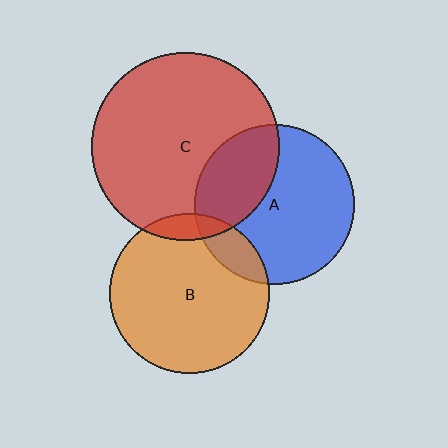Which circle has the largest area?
Circle C (red).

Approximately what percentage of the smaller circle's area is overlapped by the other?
Approximately 30%.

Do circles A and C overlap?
Yes.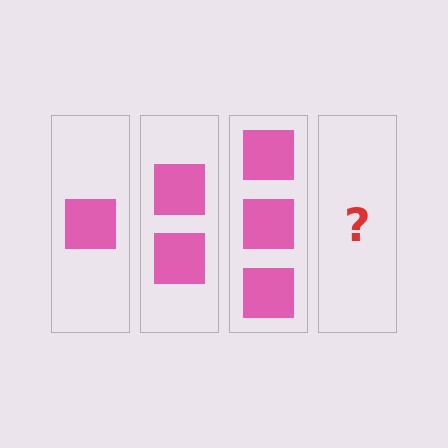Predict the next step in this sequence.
The next step is 4 squares.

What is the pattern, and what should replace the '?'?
The pattern is that each step adds one more square. The '?' should be 4 squares.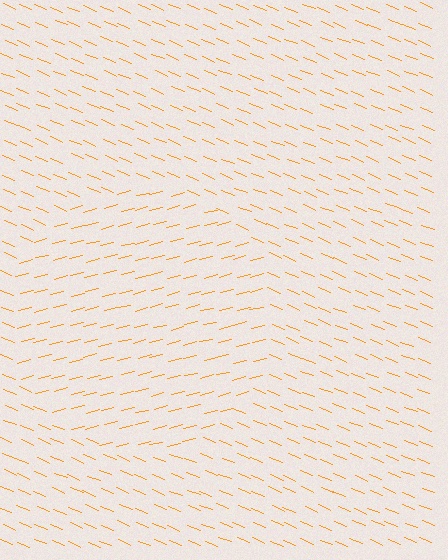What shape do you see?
I see a circle.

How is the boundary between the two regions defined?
The boundary is defined purely by a change in line orientation (approximately 37 degrees difference). All lines are the same color and thickness.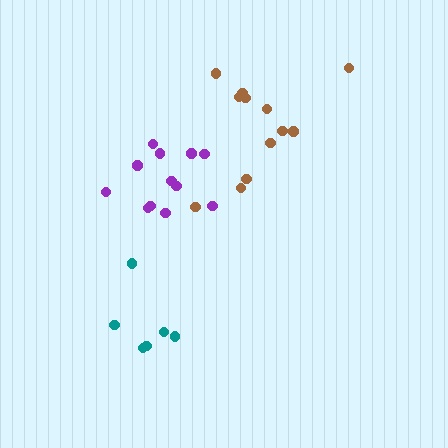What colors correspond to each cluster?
The clusters are colored: teal, brown, purple.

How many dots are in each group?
Group 1: 6 dots, Group 2: 12 dots, Group 3: 12 dots (30 total).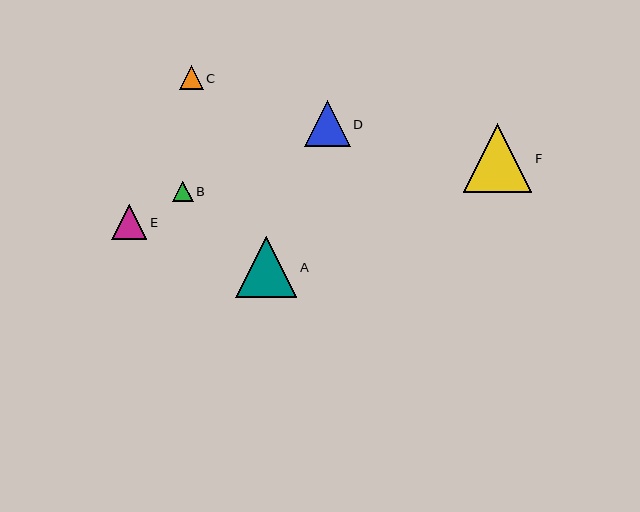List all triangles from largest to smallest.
From largest to smallest: F, A, D, E, C, B.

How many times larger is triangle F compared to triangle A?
Triangle F is approximately 1.1 times the size of triangle A.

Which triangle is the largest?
Triangle F is the largest with a size of approximately 68 pixels.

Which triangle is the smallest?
Triangle B is the smallest with a size of approximately 20 pixels.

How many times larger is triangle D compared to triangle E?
Triangle D is approximately 1.3 times the size of triangle E.